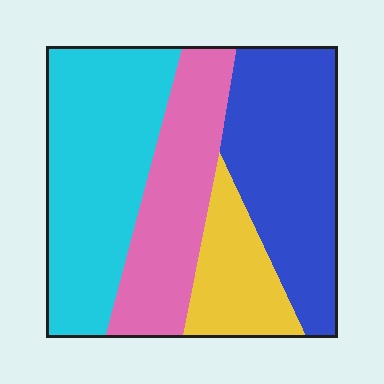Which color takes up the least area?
Yellow, at roughly 15%.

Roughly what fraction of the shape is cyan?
Cyan covers 34% of the shape.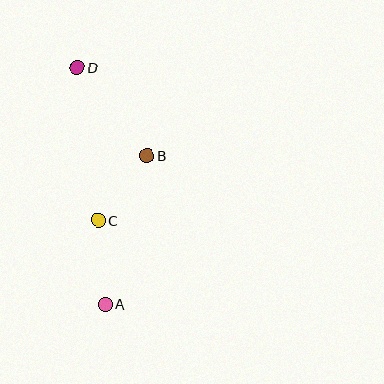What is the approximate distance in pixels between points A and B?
The distance between A and B is approximately 154 pixels.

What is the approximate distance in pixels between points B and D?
The distance between B and D is approximately 113 pixels.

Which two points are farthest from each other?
Points A and D are farthest from each other.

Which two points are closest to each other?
Points B and C are closest to each other.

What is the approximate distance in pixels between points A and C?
The distance between A and C is approximately 84 pixels.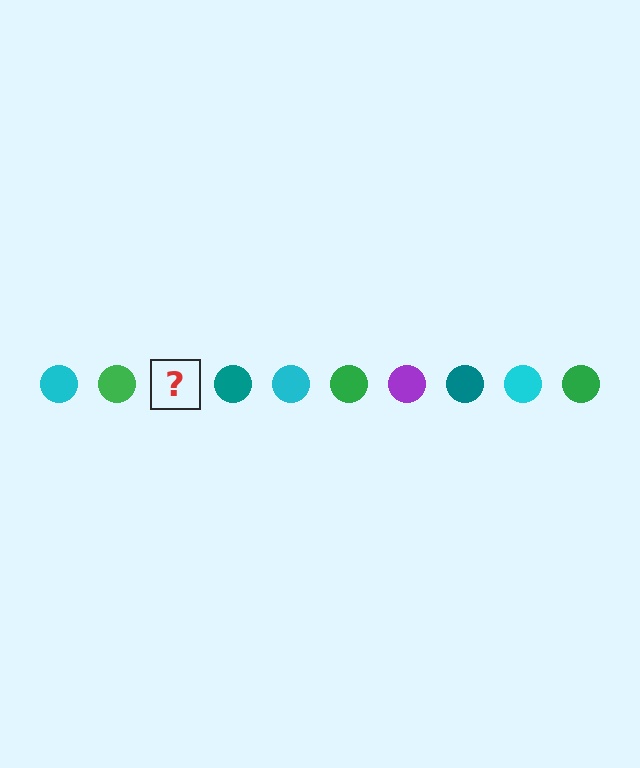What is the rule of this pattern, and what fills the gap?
The rule is that the pattern cycles through cyan, green, purple, teal circles. The gap should be filled with a purple circle.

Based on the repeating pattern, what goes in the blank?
The blank should be a purple circle.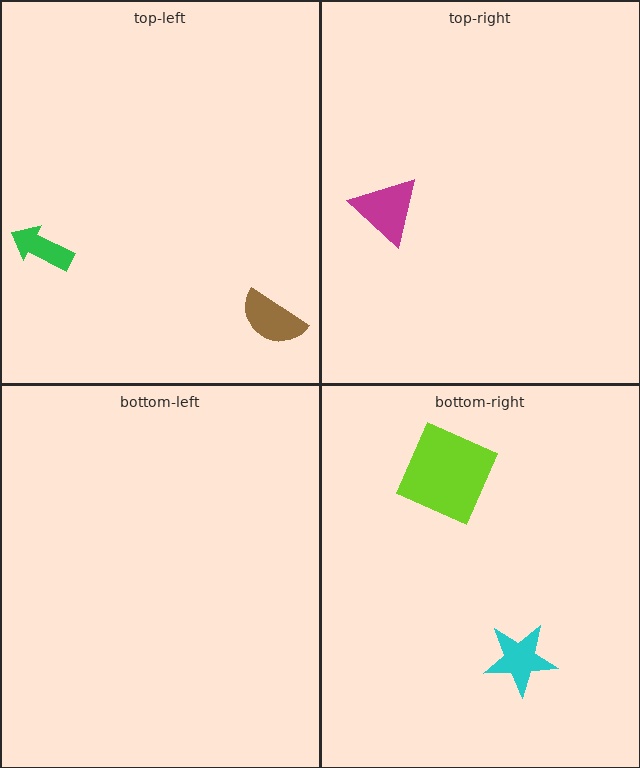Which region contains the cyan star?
The bottom-right region.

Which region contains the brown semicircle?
The top-left region.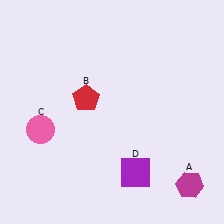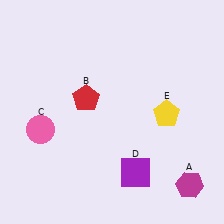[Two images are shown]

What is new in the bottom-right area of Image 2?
A yellow pentagon (E) was added in the bottom-right area of Image 2.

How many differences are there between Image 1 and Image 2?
There is 1 difference between the two images.